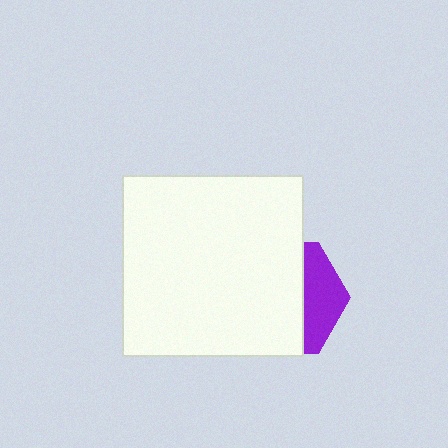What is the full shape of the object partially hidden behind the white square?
The partially hidden object is a purple hexagon.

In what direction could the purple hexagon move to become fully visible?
The purple hexagon could move right. That would shift it out from behind the white square entirely.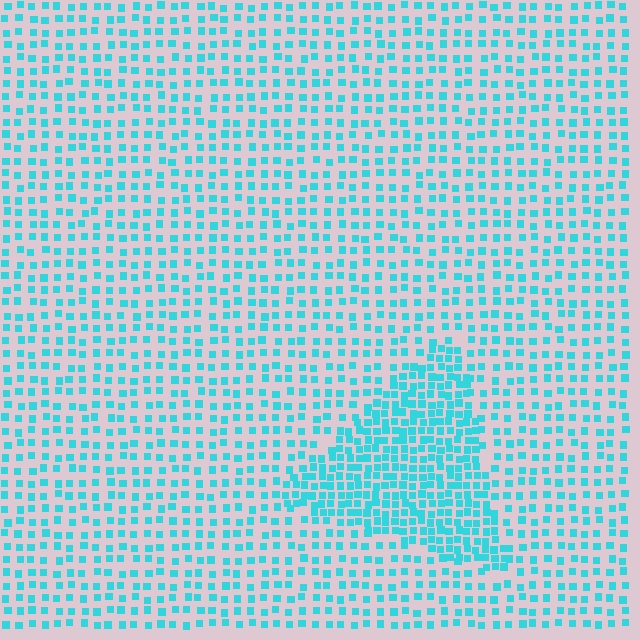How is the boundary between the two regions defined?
The boundary is defined by a change in element density (approximately 2.0x ratio). All elements are the same color, size, and shape.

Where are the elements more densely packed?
The elements are more densely packed inside the triangle boundary.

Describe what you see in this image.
The image contains small cyan elements arranged at two different densities. A triangle-shaped region is visible where the elements are more densely packed than the surrounding area.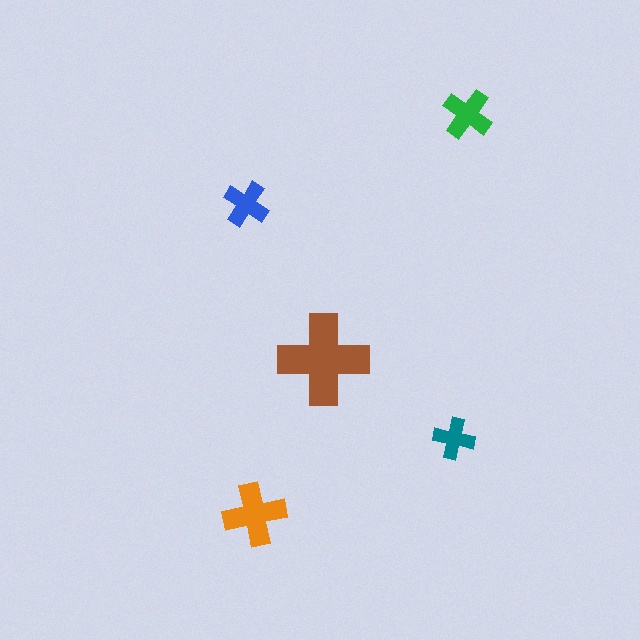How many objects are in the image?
There are 5 objects in the image.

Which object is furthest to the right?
The green cross is rightmost.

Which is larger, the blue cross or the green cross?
The green one.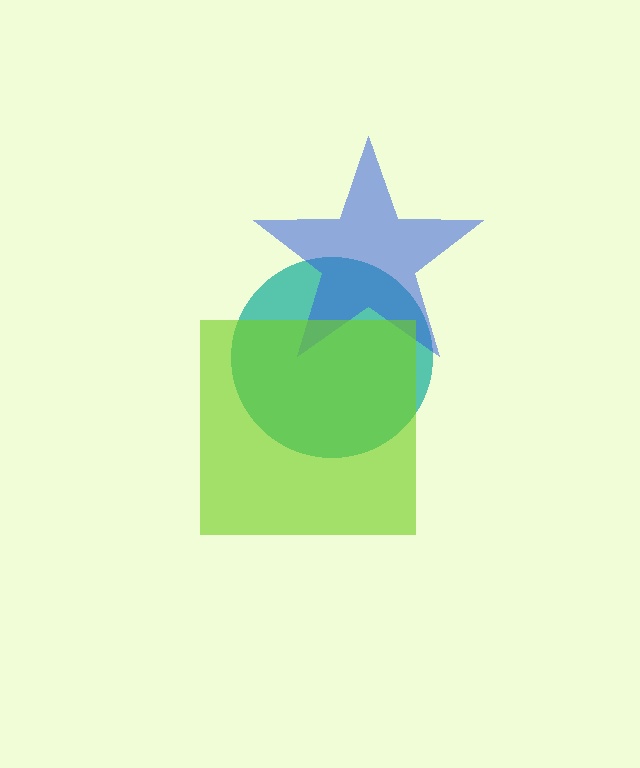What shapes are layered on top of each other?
The layered shapes are: a teal circle, a blue star, a lime square.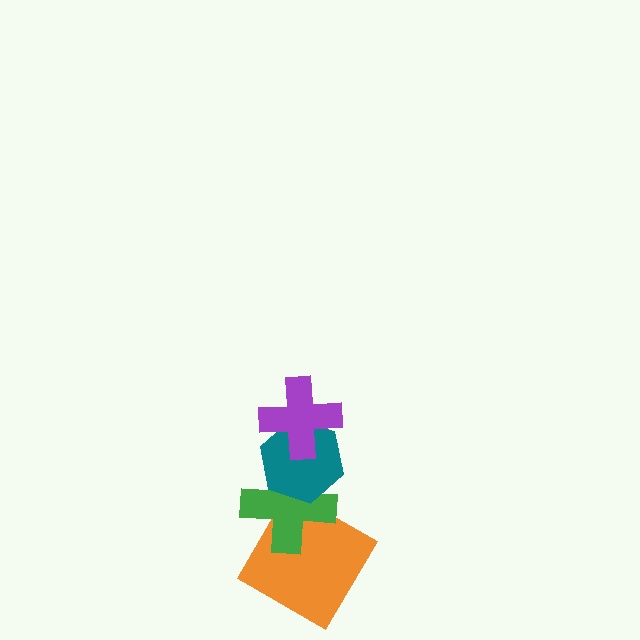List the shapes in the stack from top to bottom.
From top to bottom: the purple cross, the teal hexagon, the green cross, the orange diamond.